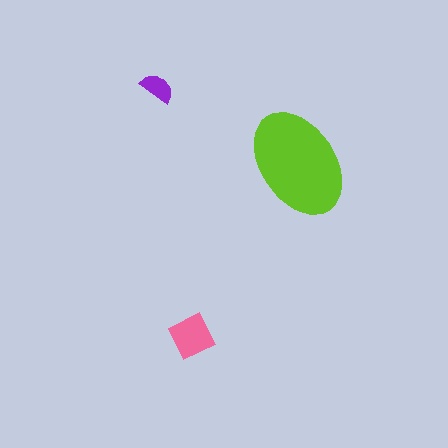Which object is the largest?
The lime ellipse.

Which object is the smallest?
The purple semicircle.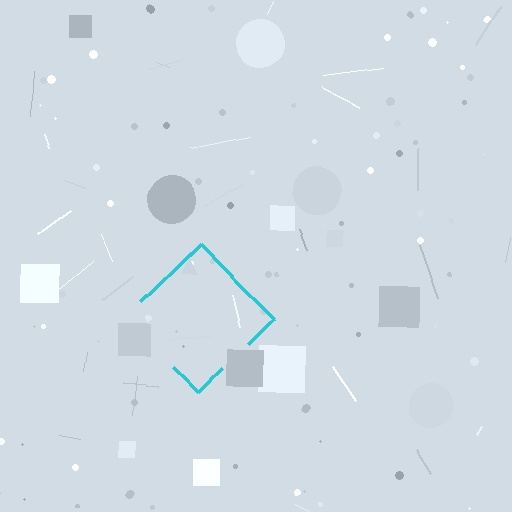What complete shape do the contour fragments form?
The contour fragments form a diamond.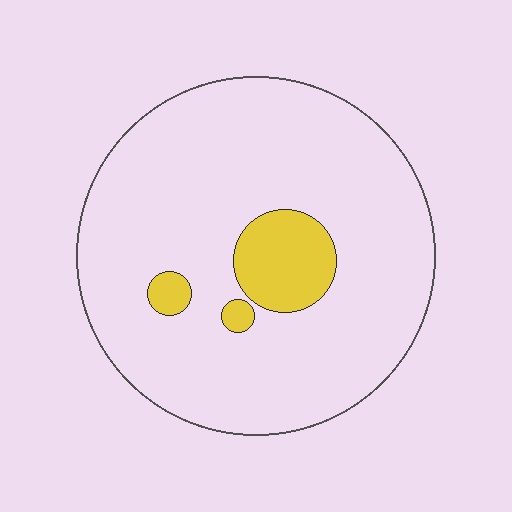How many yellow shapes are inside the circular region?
3.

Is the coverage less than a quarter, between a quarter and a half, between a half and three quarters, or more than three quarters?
Less than a quarter.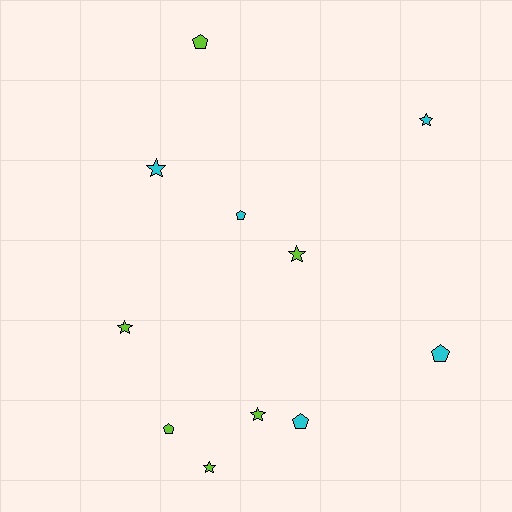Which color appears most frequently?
Lime, with 6 objects.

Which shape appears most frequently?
Star, with 6 objects.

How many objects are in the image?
There are 11 objects.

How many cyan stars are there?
There are 2 cyan stars.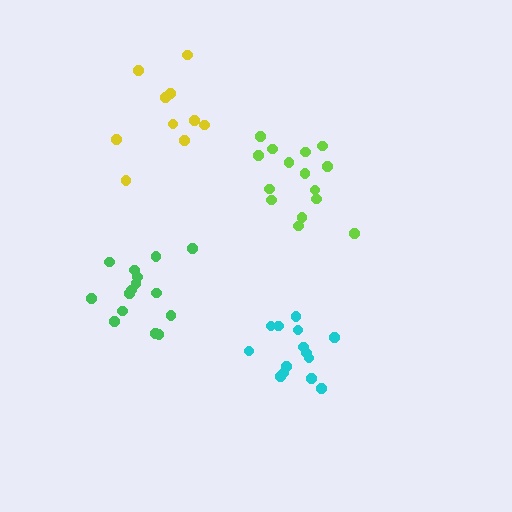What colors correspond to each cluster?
The clusters are colored: green, cyan, yellow, lime.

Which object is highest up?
The yellow cluster is topmost.